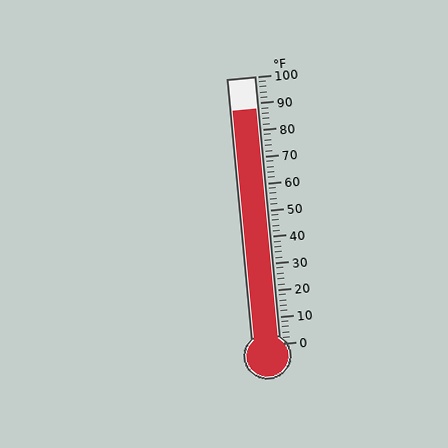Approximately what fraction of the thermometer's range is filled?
The thermometer is filled to approximately 90% of its range.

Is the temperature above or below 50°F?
The temperature is above 50°F.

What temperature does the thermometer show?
The thermometer shows approximately 88°F.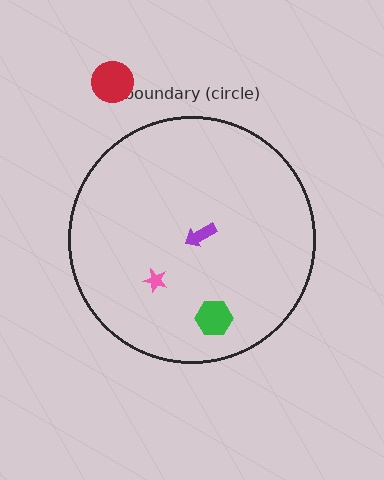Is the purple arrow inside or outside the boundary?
Inside.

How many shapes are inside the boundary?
3 inside, 1 outside.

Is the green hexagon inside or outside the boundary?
Inside.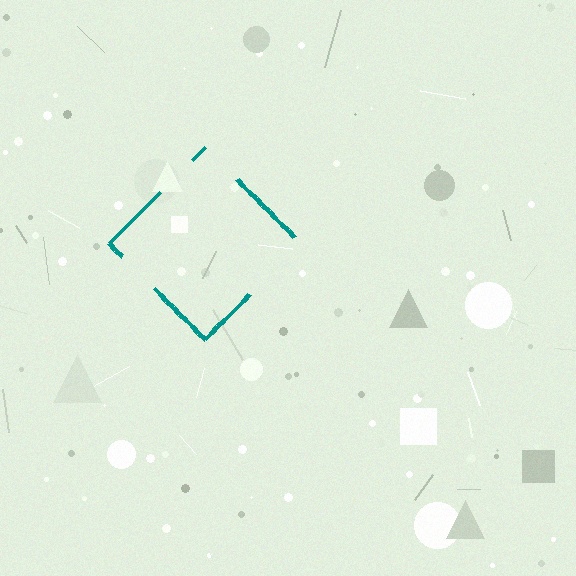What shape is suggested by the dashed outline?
The dashed outline suggests a diamond.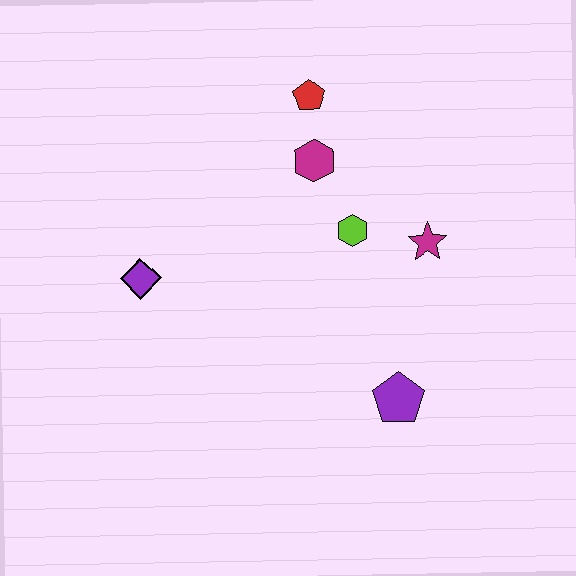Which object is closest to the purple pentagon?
The magenta star is closest to the purple pentagon.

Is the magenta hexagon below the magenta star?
No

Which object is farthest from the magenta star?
The purple diamond is farthest from the magenta star.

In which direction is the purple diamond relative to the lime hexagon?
The purple diamond is to the left of the lime hexagon.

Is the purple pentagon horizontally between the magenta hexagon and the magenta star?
Yes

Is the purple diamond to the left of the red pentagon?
Yes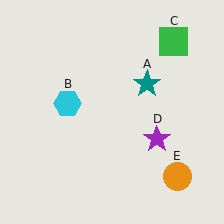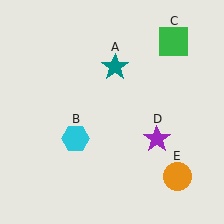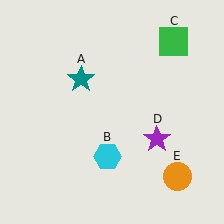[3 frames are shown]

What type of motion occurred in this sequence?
The teal star (object A), cyan hexagon (object B) rotated counterclockwise around the center of the scene.